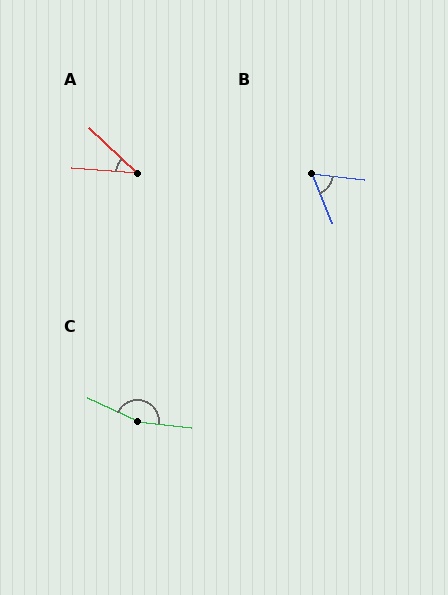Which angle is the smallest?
A, at approximately 39 degrees.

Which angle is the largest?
C, at approximately 162 degrees.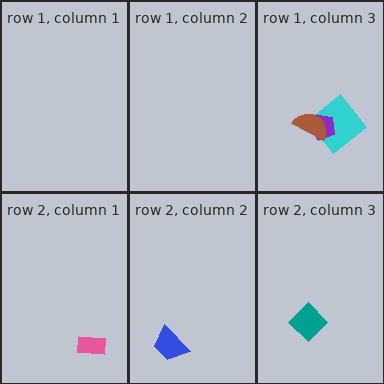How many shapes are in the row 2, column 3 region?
1.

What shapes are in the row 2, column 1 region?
The pink rectangle.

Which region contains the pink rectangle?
The row 2, column 1 region.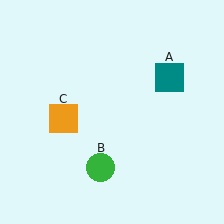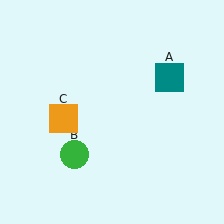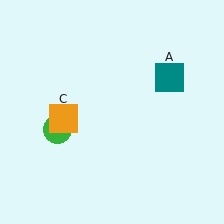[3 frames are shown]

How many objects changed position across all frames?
1 object changed position: green circle (object B).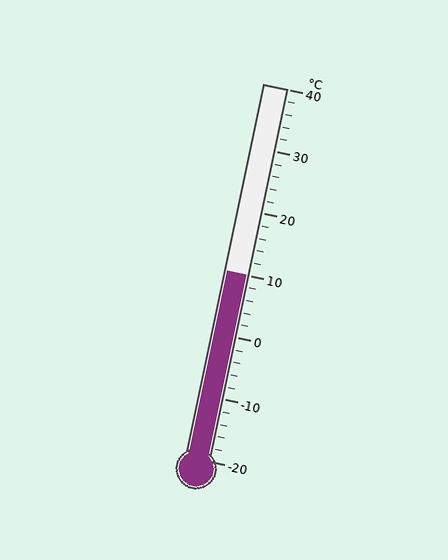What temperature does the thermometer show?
The thermometer shows approximately 10°C.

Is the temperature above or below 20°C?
The temperature is below 20°C.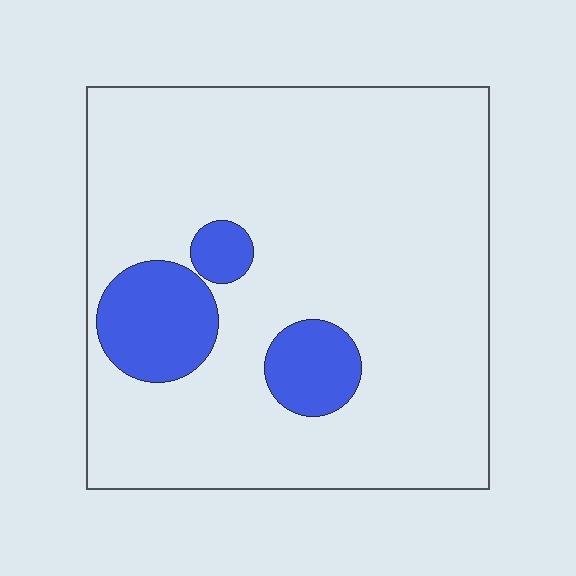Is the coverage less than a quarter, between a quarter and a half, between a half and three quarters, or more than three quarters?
Less than a quarter.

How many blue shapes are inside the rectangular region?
3.